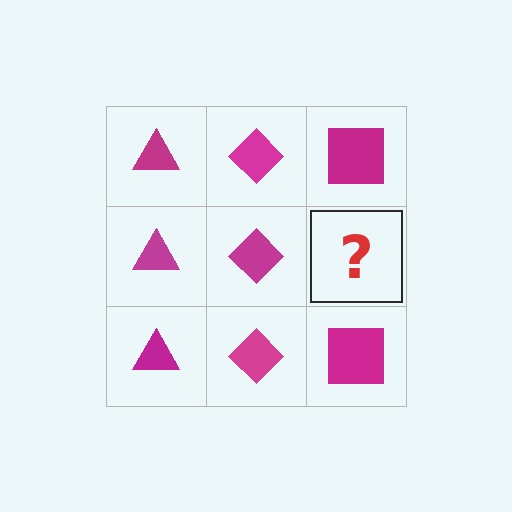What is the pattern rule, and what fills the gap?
The rule is that each column has a consistent shape. The gap should be filled with a magenta square.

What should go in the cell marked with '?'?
The missing cell should contain a magenta square.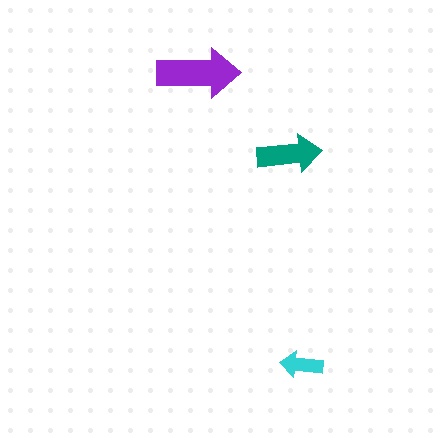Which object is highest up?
The purple arrow is topmost.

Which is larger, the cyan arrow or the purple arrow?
The purple one.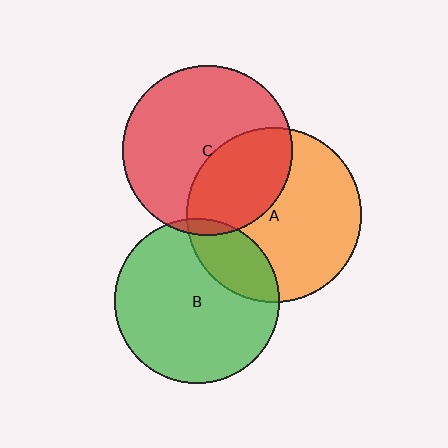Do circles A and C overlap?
Yes.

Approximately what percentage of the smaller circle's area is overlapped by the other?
Approximately 35%.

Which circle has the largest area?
Circle A (orange).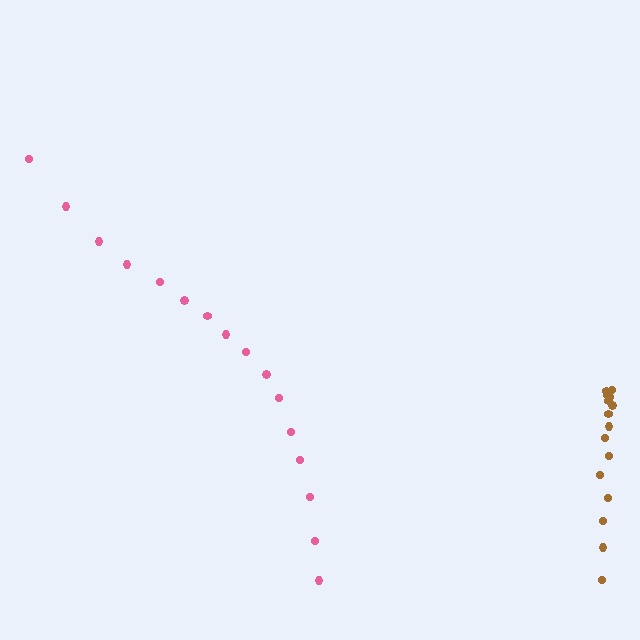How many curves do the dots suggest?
There are 2 distinct paths.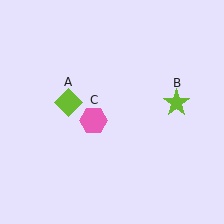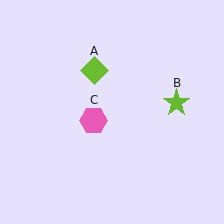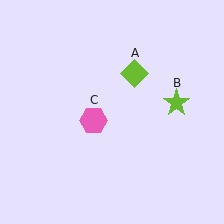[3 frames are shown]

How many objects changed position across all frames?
1 object changed position: lime diamond (object A).